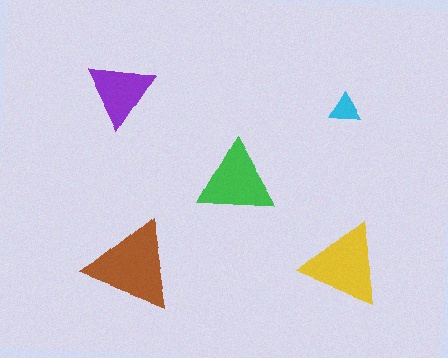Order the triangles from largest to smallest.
the brown one, the yellow one, the green one, the purple one, the cyan one.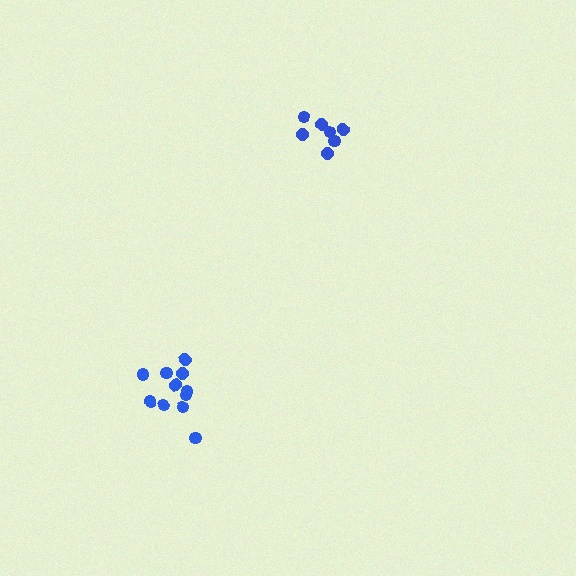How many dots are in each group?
Group 1: 7 dots, Group 2: 11 dots (18 total).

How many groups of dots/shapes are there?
There are 2 groups.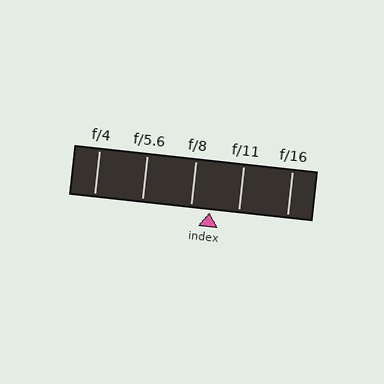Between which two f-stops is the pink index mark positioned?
The index mark is between f/8 and f/11.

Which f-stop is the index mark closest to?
The index mark is closest to f/8.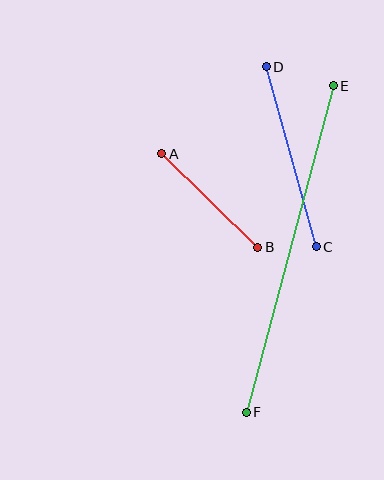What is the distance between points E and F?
The distance is approximately 338 pixels.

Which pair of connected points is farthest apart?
Points E and F are farthest apart.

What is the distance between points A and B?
The distance is approximately 134 pixels.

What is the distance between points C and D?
The distance is approximately 187 pixels.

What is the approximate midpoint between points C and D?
The midpoint is at approximately (291, 157) pixels.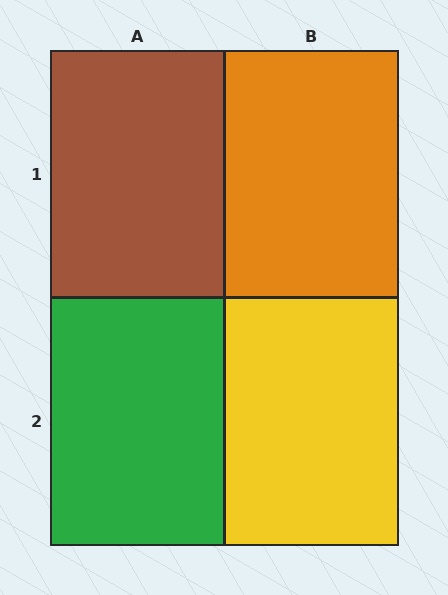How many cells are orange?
1 cell is orange.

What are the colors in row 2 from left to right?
Green, yellow.